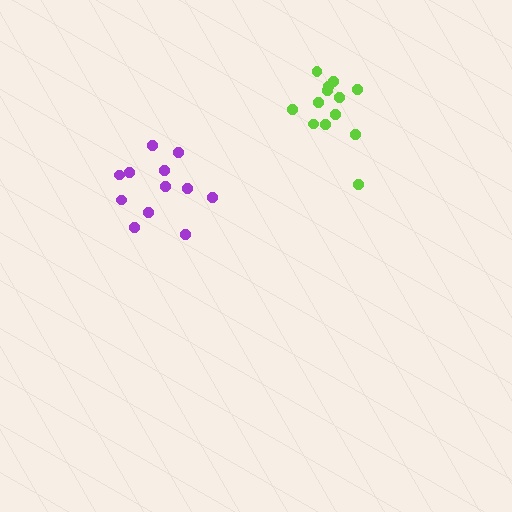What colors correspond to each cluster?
The clusters are colored: lime, purple.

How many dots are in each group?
Group 1: 13 dots, Group 2: 12 dots (25 total).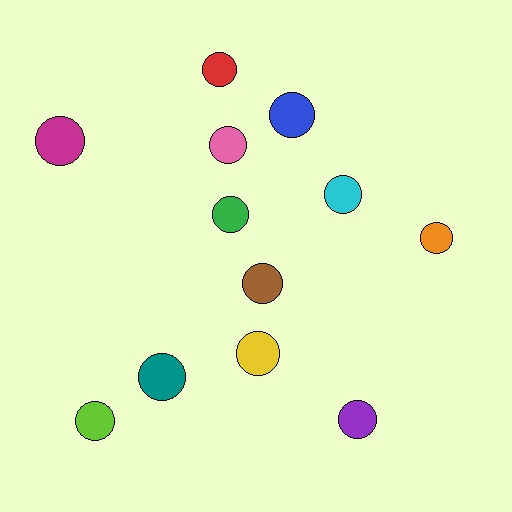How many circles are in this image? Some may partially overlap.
There are 12 circles.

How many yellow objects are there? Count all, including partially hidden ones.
There is 1 yellow object.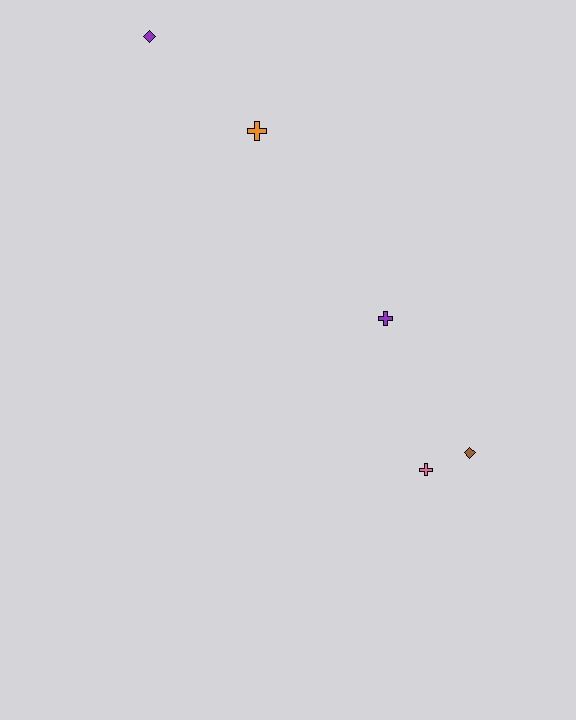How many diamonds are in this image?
There are 2 diamonds.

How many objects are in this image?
There are 5 objects.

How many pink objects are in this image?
There is 1 pink object.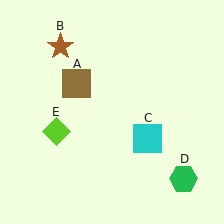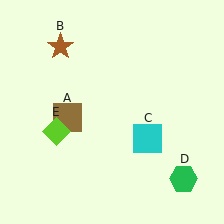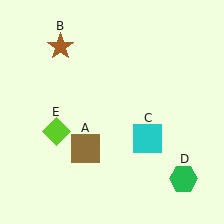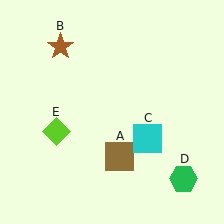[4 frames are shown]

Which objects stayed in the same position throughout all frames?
Brown star (object B) and cyan square (object C) and green hexagon (object D) and lime diamond (object E) remained stationary.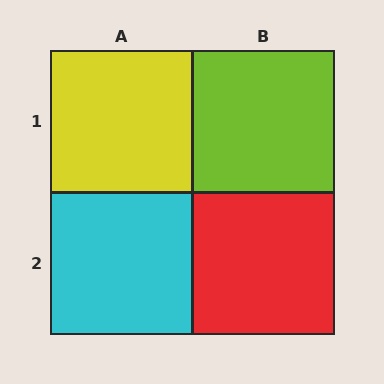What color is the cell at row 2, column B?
Red.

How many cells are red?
1 cell is red.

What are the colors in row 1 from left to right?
Yellow, lime.